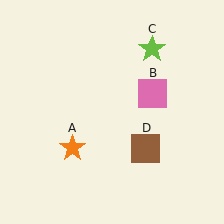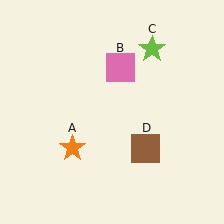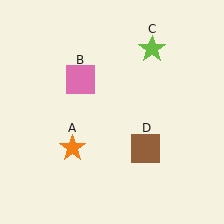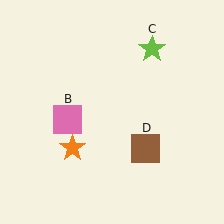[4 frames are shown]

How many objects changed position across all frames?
1 object changed position: pink square (object B).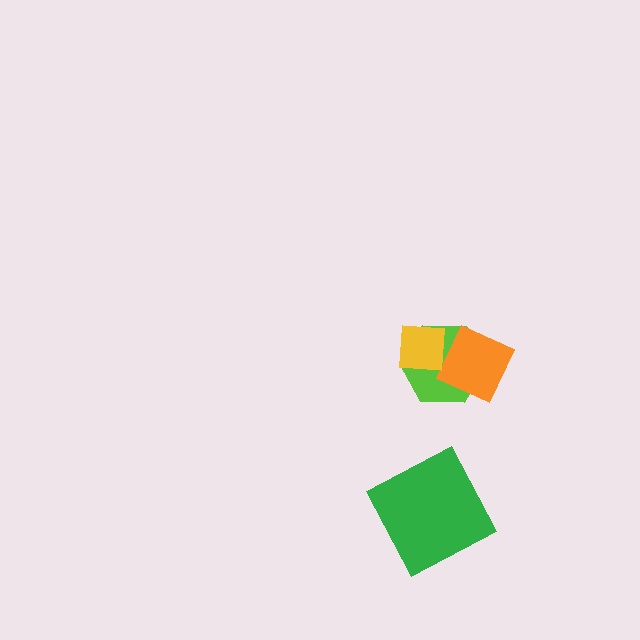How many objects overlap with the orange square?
1 object overlaps with the orange square.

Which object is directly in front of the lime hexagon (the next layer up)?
The orange square is directly in front of the lime hexagon.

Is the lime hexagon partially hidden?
Yes, it is partially covered by another shape.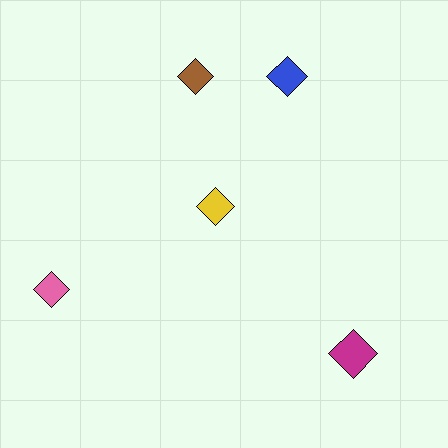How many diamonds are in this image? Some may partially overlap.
There are 5 diamonds.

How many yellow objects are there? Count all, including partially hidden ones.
There is 1 yellow object.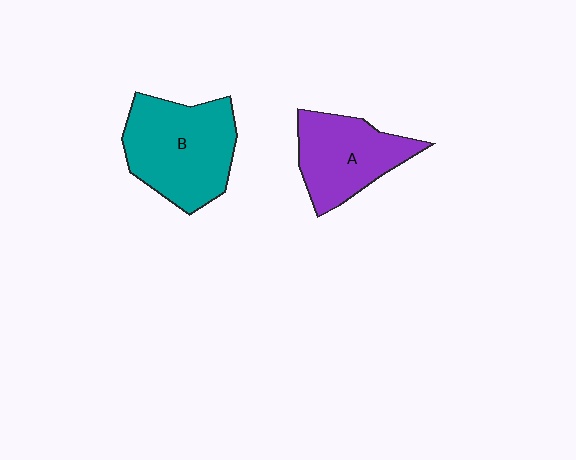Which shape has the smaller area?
Shape A (purple).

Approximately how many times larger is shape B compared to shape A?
Approximately 1.3 times.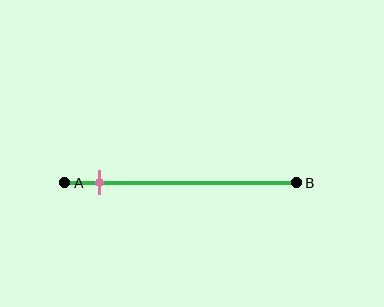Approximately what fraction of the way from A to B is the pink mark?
The pink mark is approximately 15% of the way from A to B.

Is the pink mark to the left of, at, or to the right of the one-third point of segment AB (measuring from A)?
The pink mark is to the left of the one-third point of segment AB.